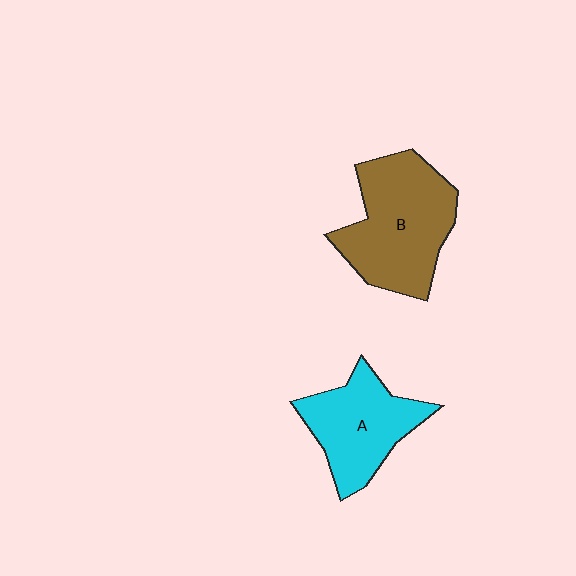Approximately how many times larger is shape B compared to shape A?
Approximately 1.3 times.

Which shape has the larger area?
Shape B (brown).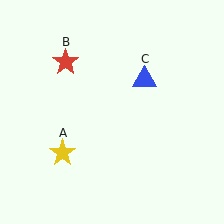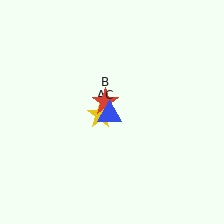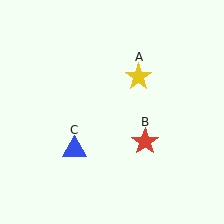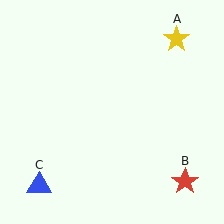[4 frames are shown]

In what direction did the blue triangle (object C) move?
The blue triangle (object C) moved down and to the left.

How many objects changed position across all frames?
3 objects changed position: yellow star (object A), red star (object B), blue triangle (object C).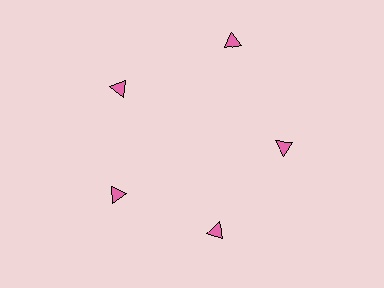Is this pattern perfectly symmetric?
No. The 5 pink triangles are arranged in a ring, but one element near the 1 o'clock position is pushed outward from the center, breaking the 5-fold rotational symmetry.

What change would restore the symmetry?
The symmetry would be restored by moving it inward, back onto the ring so that all 5 triangles sit at equal angles and equal distance from the center.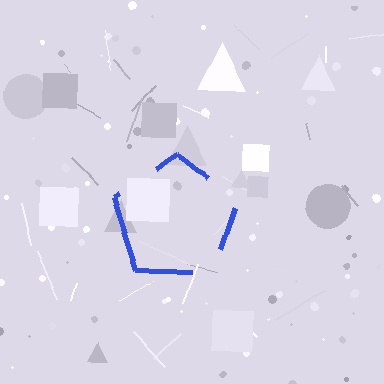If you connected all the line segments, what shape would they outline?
They would outline a pentagon.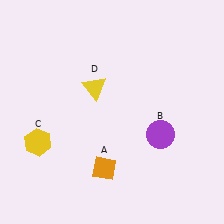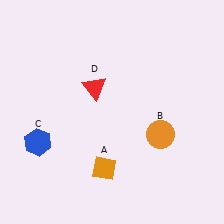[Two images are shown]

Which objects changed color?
B changed from purple to orange. C changed from yellow to blue. D changed from yellow to red.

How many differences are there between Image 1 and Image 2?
There are 3 differences between the two images.